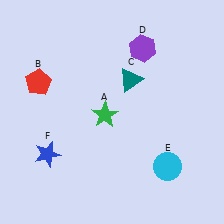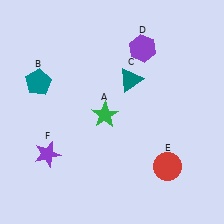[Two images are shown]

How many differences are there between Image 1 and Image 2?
There are 3 differences between the two images.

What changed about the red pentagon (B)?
In Image 1, B is red. In Image 2, it changed to teal.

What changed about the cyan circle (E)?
In Image 1, E is cyan. In Image 2, it changed to red.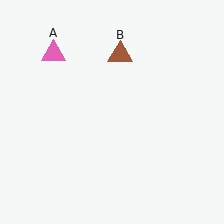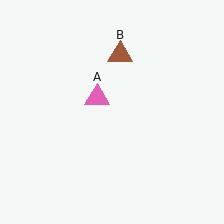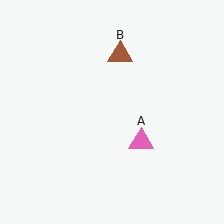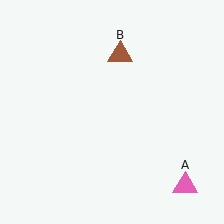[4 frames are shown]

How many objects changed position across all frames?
1 object changed position: pink triangle (object A).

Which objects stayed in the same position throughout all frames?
Brown triangle (object B) remained stationary.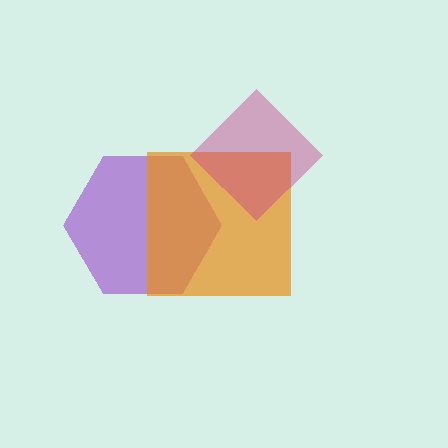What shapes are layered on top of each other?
The layered shapes are: a purple hexagon, an orange square, a magenta diamond.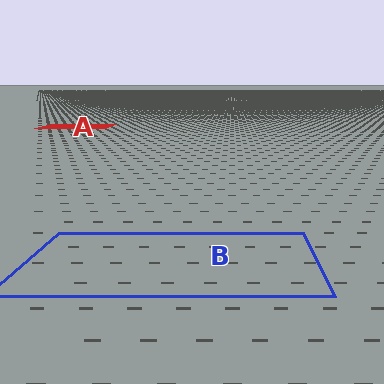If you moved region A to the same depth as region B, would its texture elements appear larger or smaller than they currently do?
They would appear larger. At a closer depth, the same texture elements are projected at a bigger on-screen size.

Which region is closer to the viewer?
Region B is closer. The texture elements there are larger and more spread out.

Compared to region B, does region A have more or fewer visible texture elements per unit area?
Region A has more texture elements per unit area — they are packed more densely because it is farther away.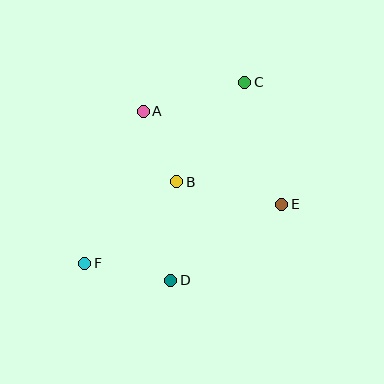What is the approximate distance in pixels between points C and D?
The distance between C and D is approximately 211 pixels.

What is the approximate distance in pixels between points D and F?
The distance between D and F is approximately 88 pixels.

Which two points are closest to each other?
Points A and B are closest to each other.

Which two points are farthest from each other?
Points C and F are farthest from each other.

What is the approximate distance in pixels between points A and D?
The distance between A and D is approximately 171 pixels.